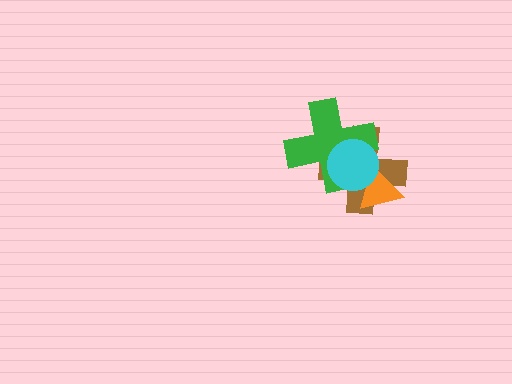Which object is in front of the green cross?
The cyan circle is in front of the green cross.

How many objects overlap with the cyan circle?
3 objects overlap with the cyan circle.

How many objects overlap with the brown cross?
3 objects overlap with the brown cross.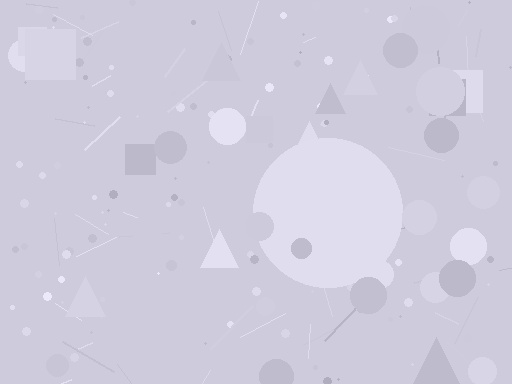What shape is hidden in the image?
A circle is hidden in the image.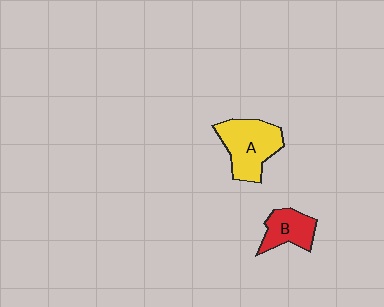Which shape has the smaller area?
Shape B (red).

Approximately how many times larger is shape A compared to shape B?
Approximately 1.6 times.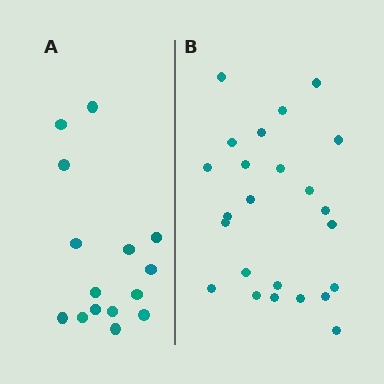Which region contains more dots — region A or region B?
Region B (the right region) has more dots.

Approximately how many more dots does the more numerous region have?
Region B has roughly 8 or so more dots than region A.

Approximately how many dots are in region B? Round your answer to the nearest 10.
About 20 dots. (The exact count is 24, which rounds to 20.)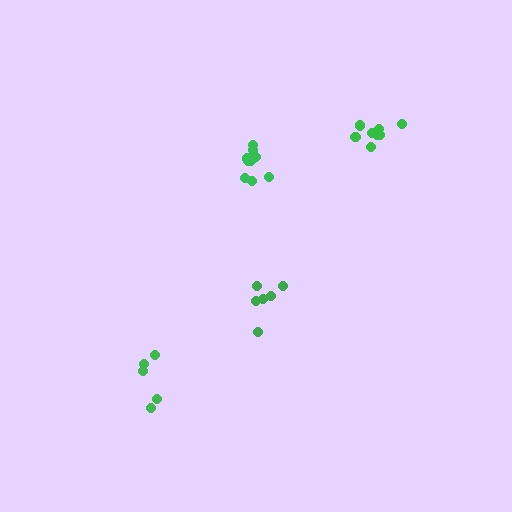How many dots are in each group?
Group 1: 6 dots, Group 2: 11 dots, Group 3: 5 dots, Group 4: 8 dots (30 total).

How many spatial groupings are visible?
There are 4 spatial groupings.